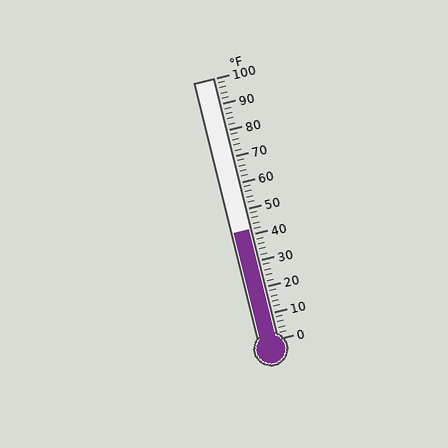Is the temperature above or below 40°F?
The temperature is above 40°F.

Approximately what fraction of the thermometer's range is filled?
The thermometer is filled to approximately 40% of its range.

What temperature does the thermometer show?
The thermometer shows approximately 42°F.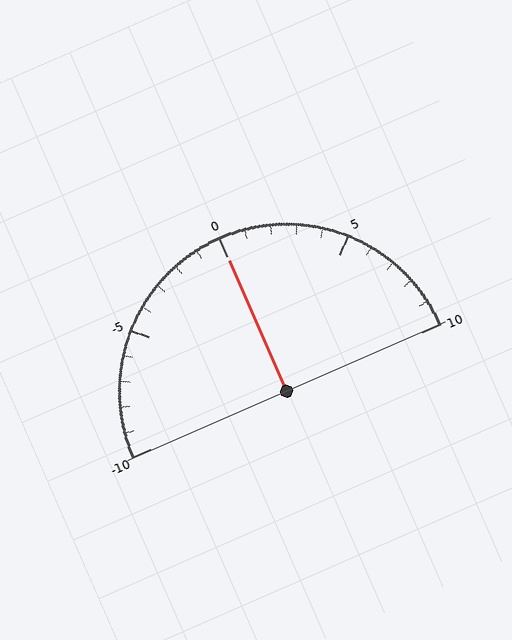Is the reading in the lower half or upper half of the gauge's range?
The reading is in the upper half of the range (-10 to 10).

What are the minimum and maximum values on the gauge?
The gauge ranges from -10 to 10.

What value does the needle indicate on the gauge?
The needle indicates approximately 0.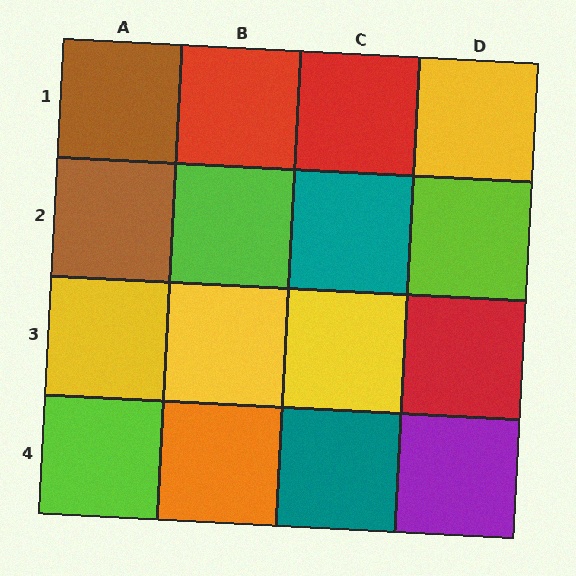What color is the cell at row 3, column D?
Red.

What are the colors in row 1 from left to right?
Brown, red, red, yellow.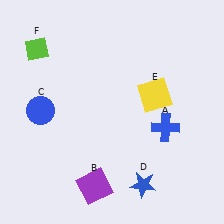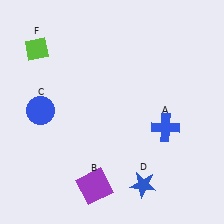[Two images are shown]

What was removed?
The yellow square (E) was removed in Image 2.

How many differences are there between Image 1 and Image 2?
There is 1 difference between the two images.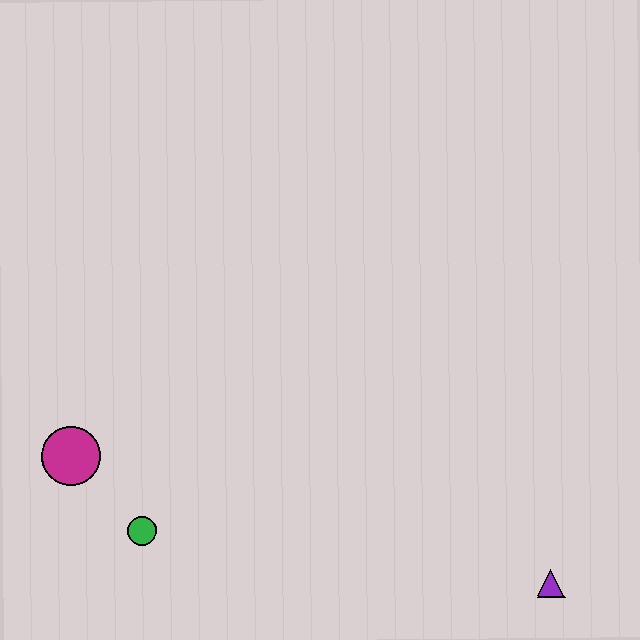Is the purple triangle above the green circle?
No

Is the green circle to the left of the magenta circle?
No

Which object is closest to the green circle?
The magenta circle is closest to the green circle.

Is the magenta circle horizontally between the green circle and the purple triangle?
No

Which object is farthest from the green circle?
The purple triangle is farthest from the green circle.